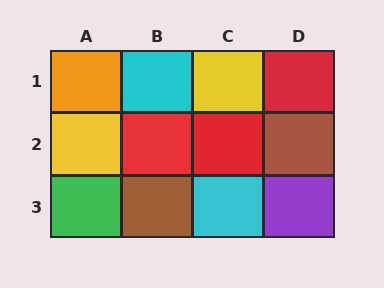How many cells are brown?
2 cells are brown.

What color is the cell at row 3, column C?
Cyan.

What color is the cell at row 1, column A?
Orange.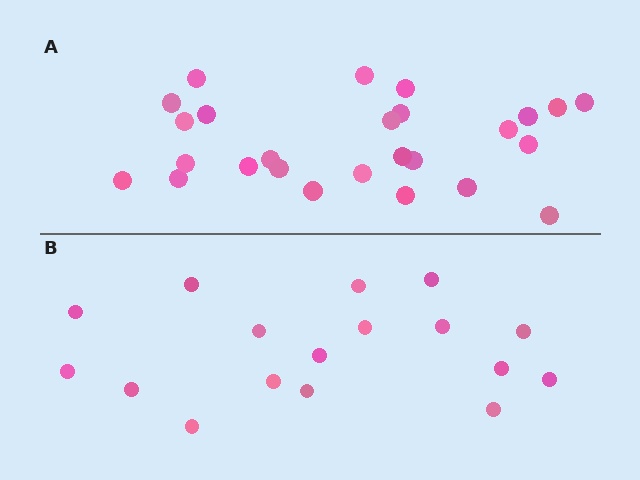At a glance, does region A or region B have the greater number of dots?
Region A (the top region) has more dots.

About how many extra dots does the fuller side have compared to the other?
Region A has roughly 8 or so more dots than region B.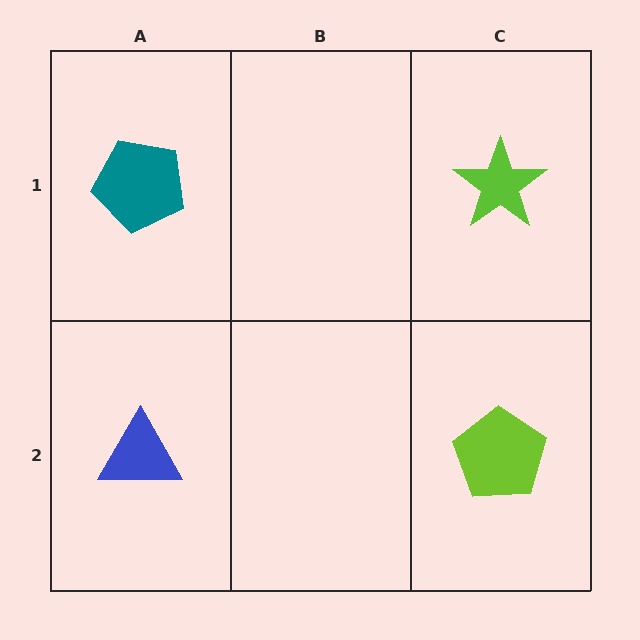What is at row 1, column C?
A lime star.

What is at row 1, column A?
A teal pentagon.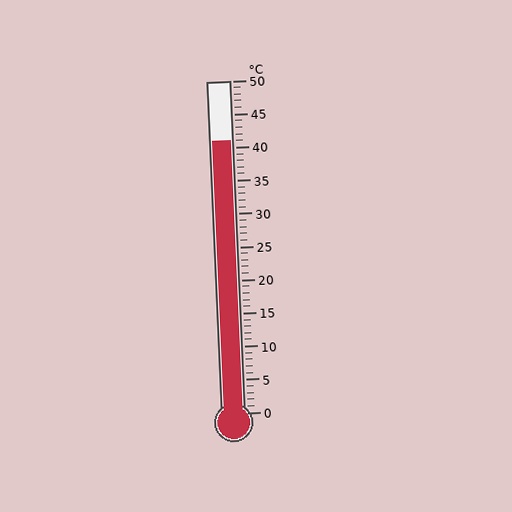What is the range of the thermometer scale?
The thermometer scale ranges from 0°C to 50°C.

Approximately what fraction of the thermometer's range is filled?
The thermometer is filled to approximately 80% of its range.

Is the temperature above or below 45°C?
The temperature is below 45°C.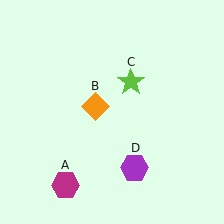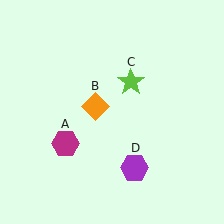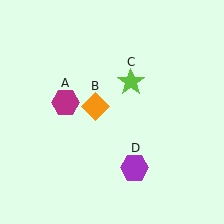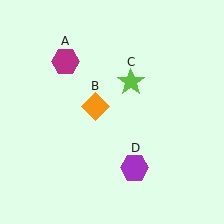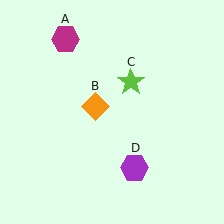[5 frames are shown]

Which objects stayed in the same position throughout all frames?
Orange diamond (object B) and lime star (object C) and purple hexagon (object D) remained stationary.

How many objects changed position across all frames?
1 object changed position: magenta hexagon (object A).